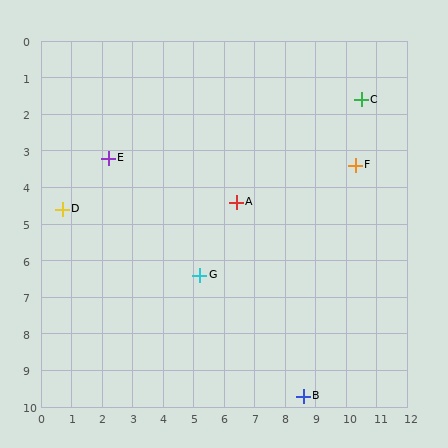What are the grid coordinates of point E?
Point E is at approximately (2.2, 3.2).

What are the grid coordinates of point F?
Point F is at approximately (10.3, 3.4).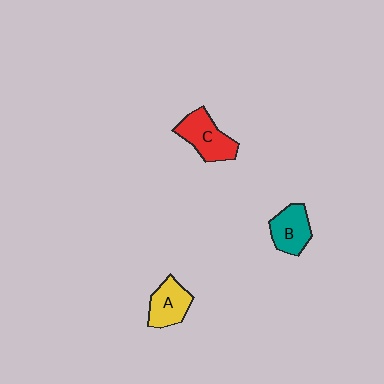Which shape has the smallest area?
Shape B (teal).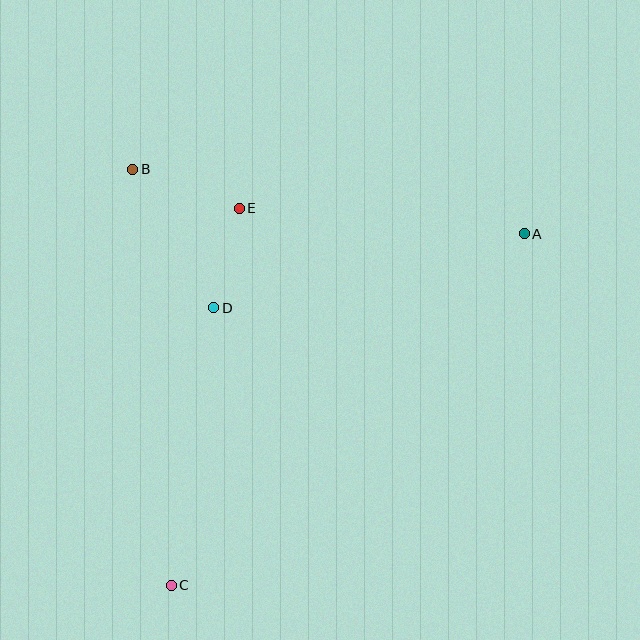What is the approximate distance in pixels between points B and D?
The distance between B and D is approximately 160 pixels.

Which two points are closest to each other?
Points D and E are closest to each other.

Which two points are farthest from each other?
Points A and C are farthest from each other.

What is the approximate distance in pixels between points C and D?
The distance between C and D is approximately 281 pixels.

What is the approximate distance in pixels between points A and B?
The distance between A and B is approximately 397 pixels.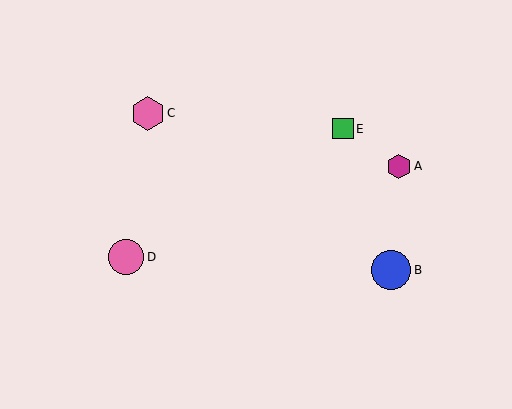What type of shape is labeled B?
Shape B is a blue circle.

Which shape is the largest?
The blue circle (labeled B) is the largest.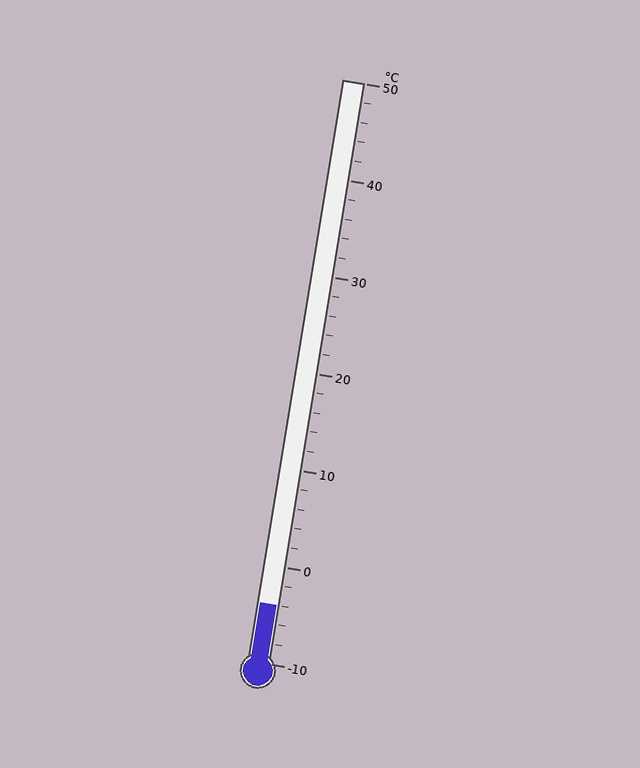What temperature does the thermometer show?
The thermometer shows approximately -4°C.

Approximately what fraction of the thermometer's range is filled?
The thermometer is filled to approximately 10% of its range.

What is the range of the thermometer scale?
The thermometer scale ranges from -10°C to 50°C.